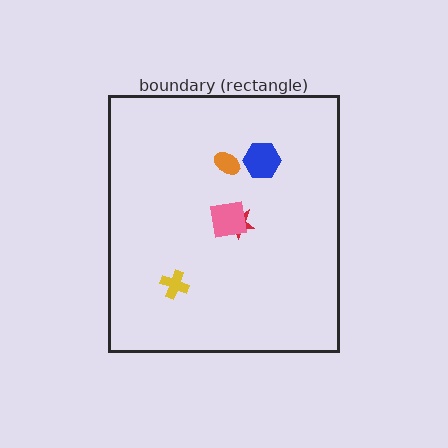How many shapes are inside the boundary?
5 inside, 0 outside.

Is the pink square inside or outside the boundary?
Inside.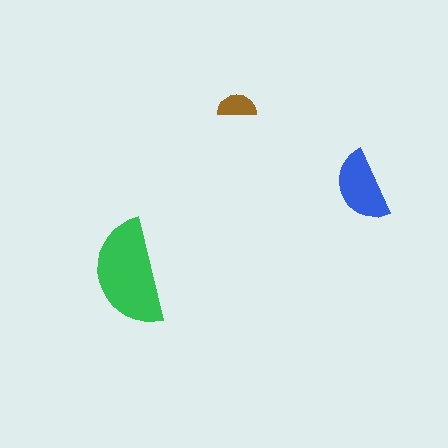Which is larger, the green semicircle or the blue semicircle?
The green one.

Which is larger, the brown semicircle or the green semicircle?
The green one.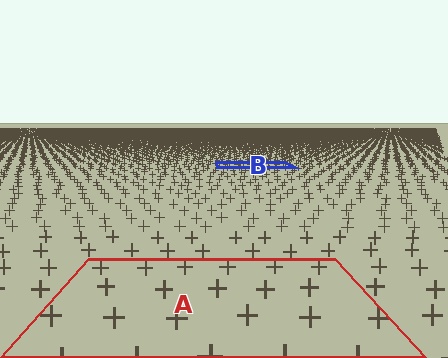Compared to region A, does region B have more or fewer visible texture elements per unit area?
Region B has more texture elements per unit area — they are packed more densely because it is farther away.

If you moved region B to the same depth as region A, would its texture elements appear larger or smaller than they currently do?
They would appear larger. At a closer depth, the same texture elements are projected at a bigger on-screen size.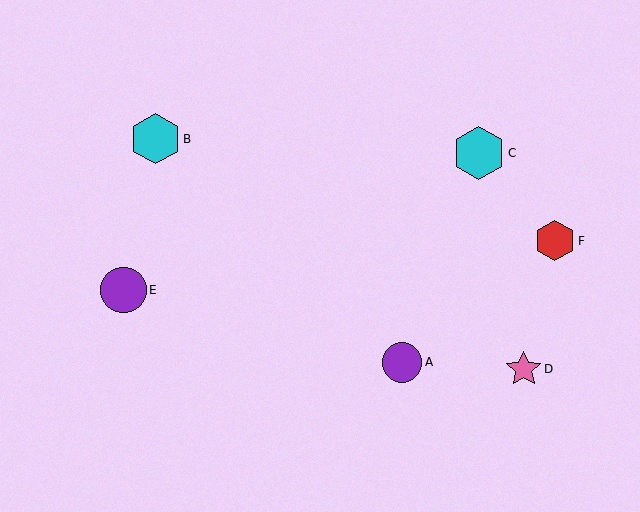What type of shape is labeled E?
Shape E is a purple circle.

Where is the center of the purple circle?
The center of the purple circle is at (124, 290).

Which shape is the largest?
The cyan hexagon (labeled C) is the largest.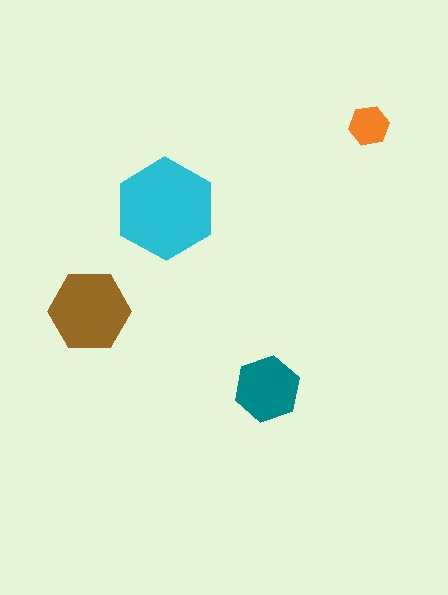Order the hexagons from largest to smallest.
the cyan one, the brown one, the teal one, the orange one.